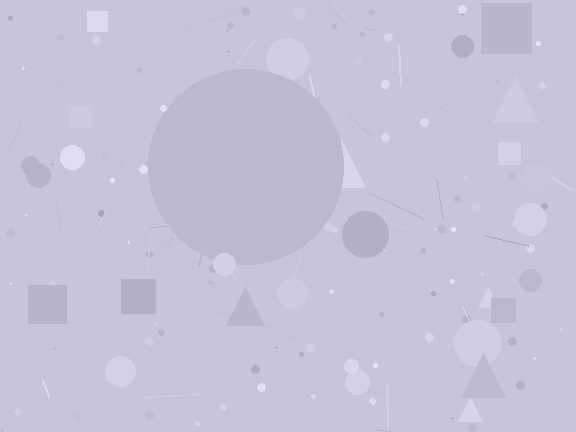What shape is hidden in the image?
A circle is hidden in the image.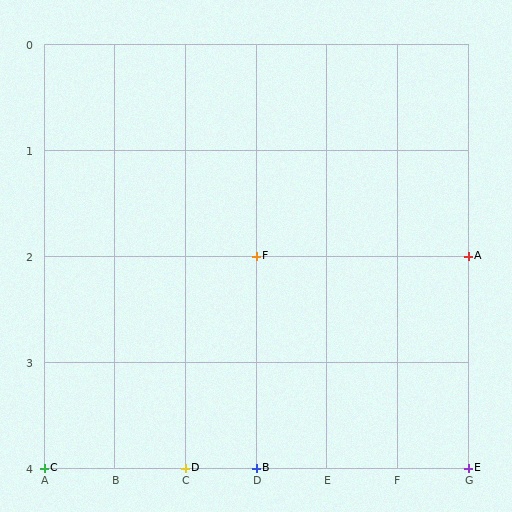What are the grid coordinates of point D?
Point D is at grid coordinates (C, 4).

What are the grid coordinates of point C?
Point C is at grid coordinates (A, 4).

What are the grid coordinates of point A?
Point A is at grid coordinates (G, 2).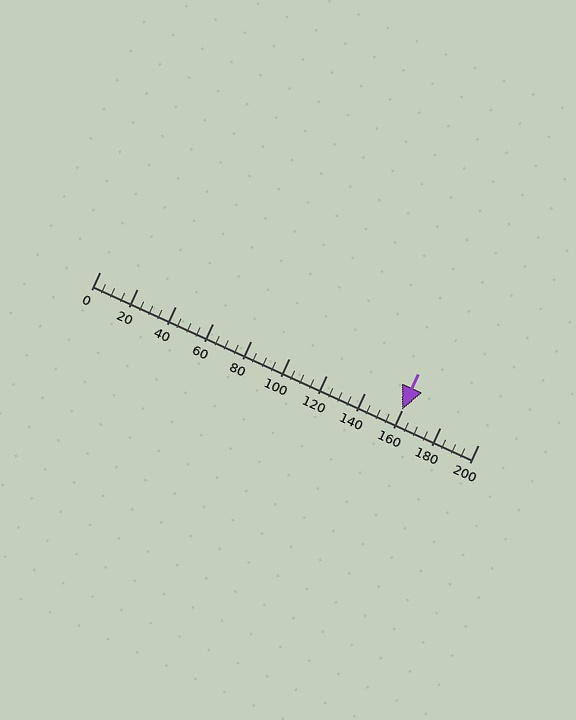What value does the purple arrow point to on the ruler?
The purple arrow points to approximately 160.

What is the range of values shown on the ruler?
The ruler shows values from 0 to 200.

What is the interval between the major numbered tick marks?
The major tick marks are spaced 20 units apart.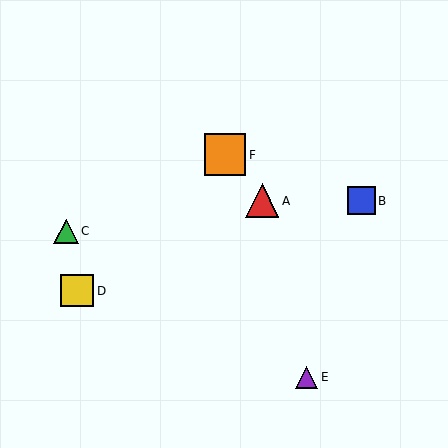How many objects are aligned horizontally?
2 objects (A, B) are aligned horizontally.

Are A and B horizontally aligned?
Yes, both are at y≈201.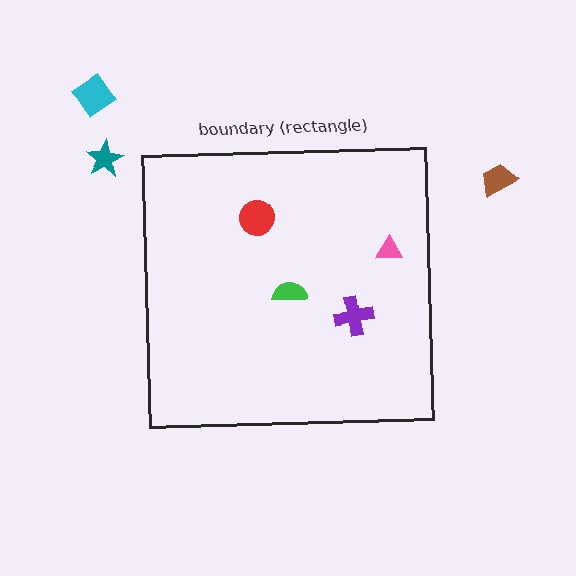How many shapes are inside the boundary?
4 inside, 3 outside.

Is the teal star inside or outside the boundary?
Outside.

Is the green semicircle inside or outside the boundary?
Inside.